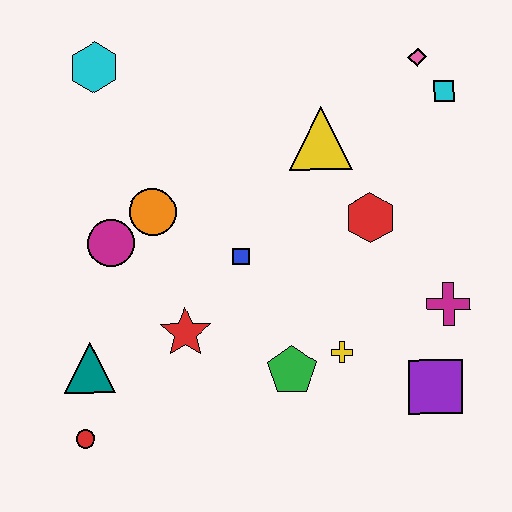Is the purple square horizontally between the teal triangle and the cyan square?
Yes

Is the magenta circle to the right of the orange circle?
No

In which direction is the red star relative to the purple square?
The red star is to the left of the purple square.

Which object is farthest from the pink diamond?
The red circle is farthest from the pink diamond.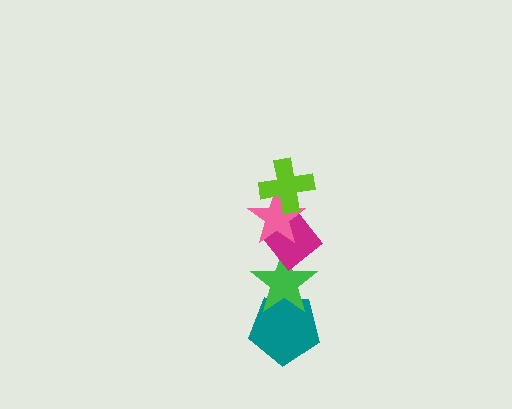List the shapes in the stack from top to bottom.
From top to bottom: the lime cross, the pink star, the magenta diamond, the green star, the teal pentagon.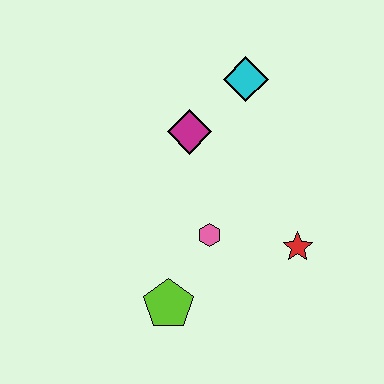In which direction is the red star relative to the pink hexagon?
The red star is to the right of the pink hexagon.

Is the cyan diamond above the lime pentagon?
Yes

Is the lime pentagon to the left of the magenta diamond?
Yes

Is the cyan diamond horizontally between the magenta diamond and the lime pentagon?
No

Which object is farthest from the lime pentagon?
The cyan diamond is farthest from the lime pentagon.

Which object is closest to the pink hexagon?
The lime pentagon is closest to the pink hexagon.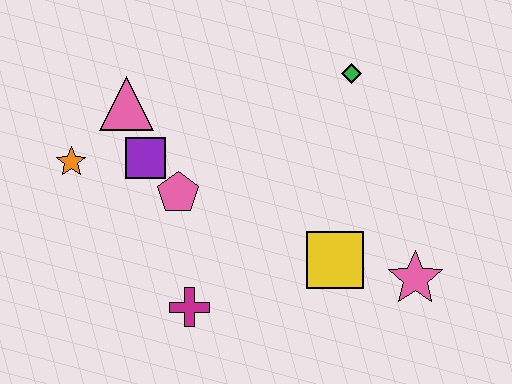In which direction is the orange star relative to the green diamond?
The orange star is to the left of the green diamond.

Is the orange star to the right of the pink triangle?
No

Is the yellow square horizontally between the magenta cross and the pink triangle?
No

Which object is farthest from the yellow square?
The orange star is farthest from the yellow square.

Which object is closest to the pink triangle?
The purple square is closest to the pink triangle.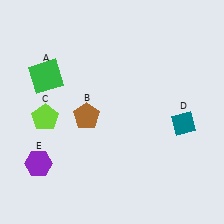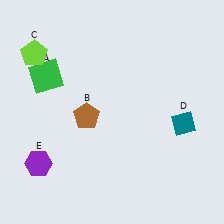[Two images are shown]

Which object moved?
The lime pentagon (C) moved up.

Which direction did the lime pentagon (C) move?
The lime pentagon (C) moved up.